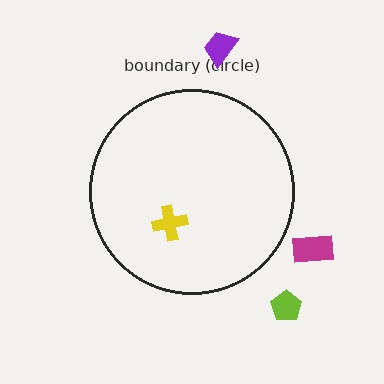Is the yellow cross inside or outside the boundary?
Inside.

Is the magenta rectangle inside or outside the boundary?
Outside.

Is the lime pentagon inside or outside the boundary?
Outside.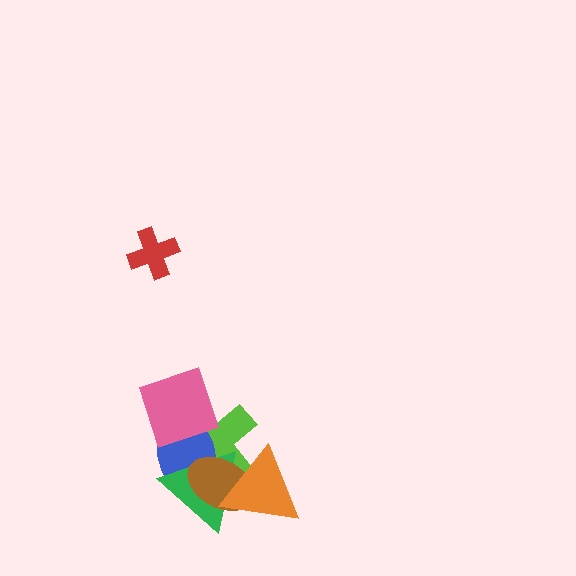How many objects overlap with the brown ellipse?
4 objects overlap with the brown ellipse.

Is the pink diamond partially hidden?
No, no other shape covers it.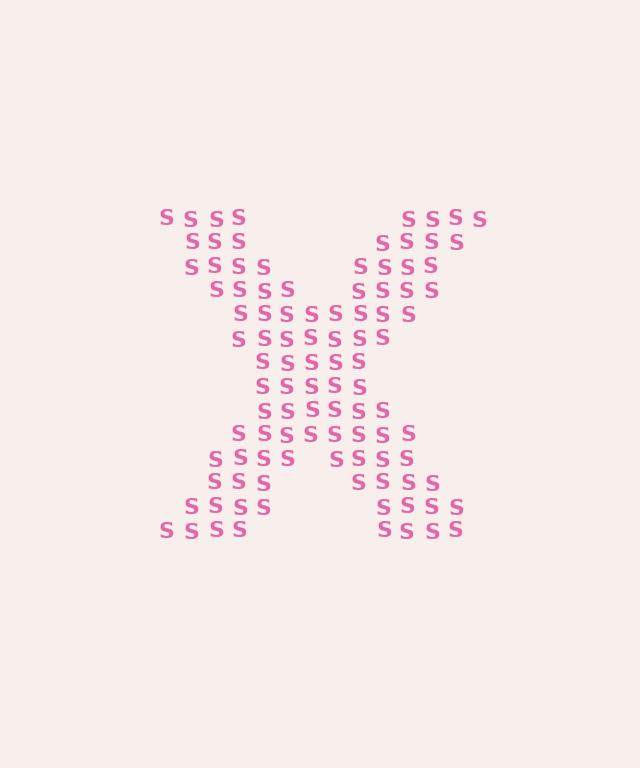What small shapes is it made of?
It is made of small letter S's.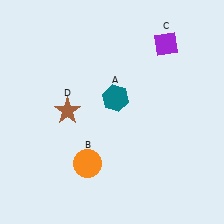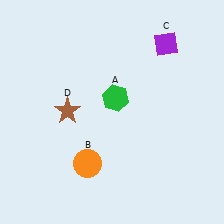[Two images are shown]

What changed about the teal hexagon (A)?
In Image 1, A is teal. In Image 2, it changed to green.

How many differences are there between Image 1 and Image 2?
There is 1 difference between the two images.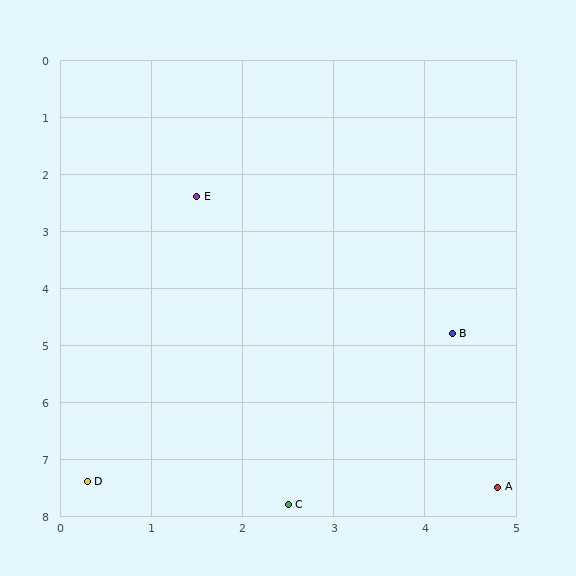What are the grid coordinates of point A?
Point A is at approximately (4.8, 7.5).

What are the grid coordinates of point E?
Point E is at approximately (1.5, 2.4).